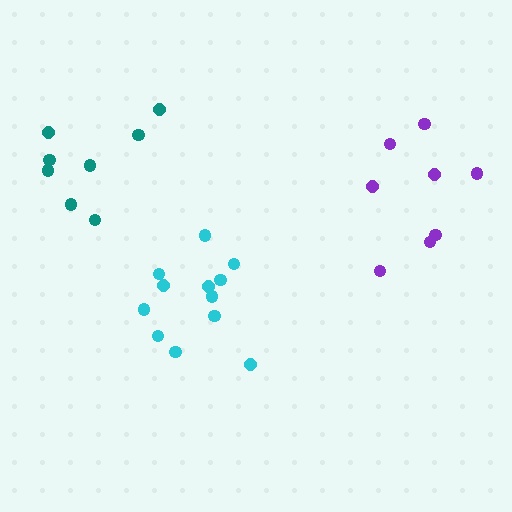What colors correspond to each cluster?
The clusters are colored: cyan, teal, purple.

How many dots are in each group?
Group 1: 12 dots, Group 2: 8 dots, Group 3: 8 dots (28 total).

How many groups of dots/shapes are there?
There are 3 groups.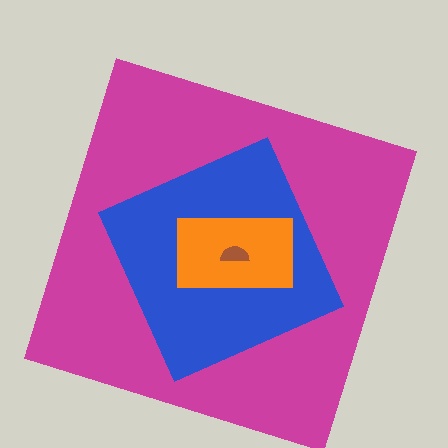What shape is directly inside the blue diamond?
The orange rectangle.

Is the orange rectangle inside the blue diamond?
Yes.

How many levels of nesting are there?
4.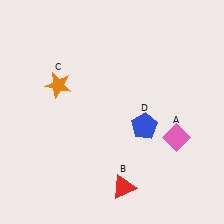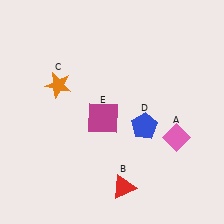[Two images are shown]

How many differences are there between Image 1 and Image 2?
There is 1 difference between the two images.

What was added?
A magenta square (E) was added in Image 2.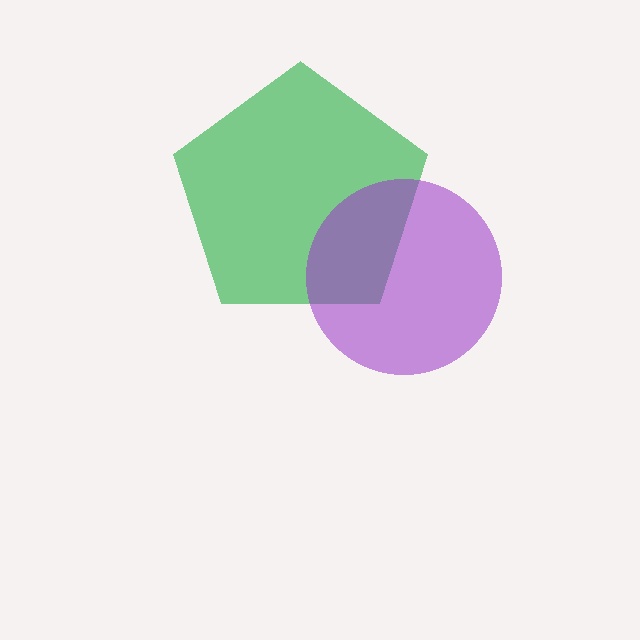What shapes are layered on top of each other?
The layered shapes are: a green pentagon, a purple circle.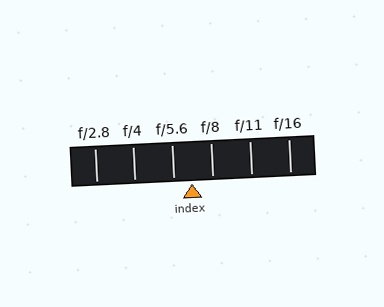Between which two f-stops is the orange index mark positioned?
The index mark is between f/5.6 and f/8.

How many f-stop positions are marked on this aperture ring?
There are 6 f-stop positions marked.